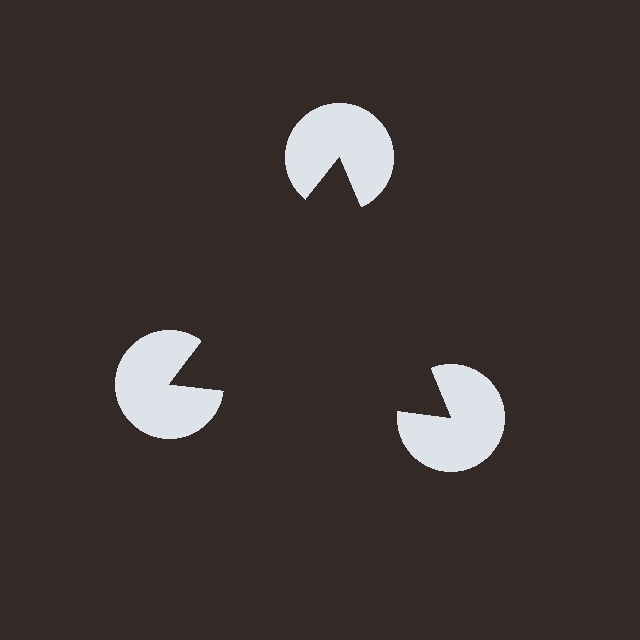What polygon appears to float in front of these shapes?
An illusory triangle — its edges are inferred from the aligned wedge cuts in the pac-man discs, not physically drawn.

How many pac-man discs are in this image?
There are 3 — one at each vertex of the illusory triangle.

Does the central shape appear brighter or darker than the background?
It typically appears slightly darker than the background, even though no actual brightness change is drawn.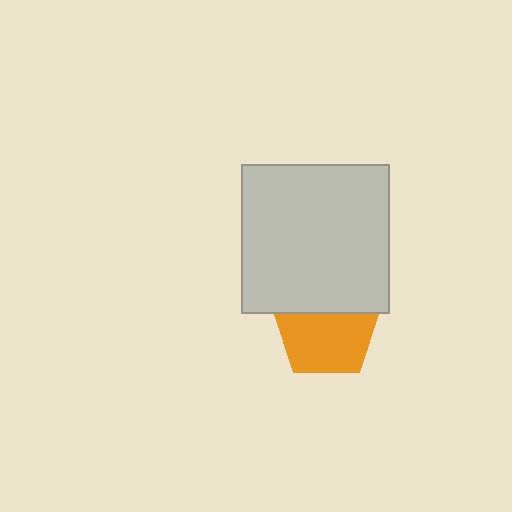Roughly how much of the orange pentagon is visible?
Most of it is visible (roughly 66%).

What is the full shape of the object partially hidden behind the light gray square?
The partially hidden object is an orange pentagon.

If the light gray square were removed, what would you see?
You would see the complete orange pentagon.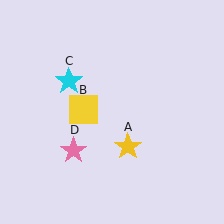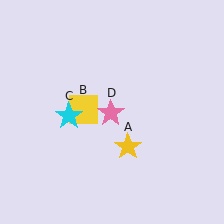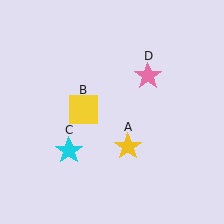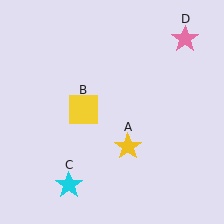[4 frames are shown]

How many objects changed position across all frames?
2 objects changed position: cyan star (object C), pink star (object D).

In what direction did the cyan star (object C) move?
The cyan star (object C) moved down.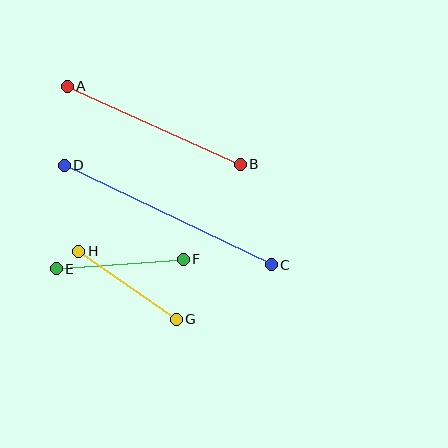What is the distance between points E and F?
The distance is approximately 127 pixels.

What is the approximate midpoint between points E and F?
The midpoint is at approximately (120, 264) pixels.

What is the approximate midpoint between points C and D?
The midpoint is at approximately (168, 215) pixels.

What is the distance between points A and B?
The distance is approximately 190 pixels.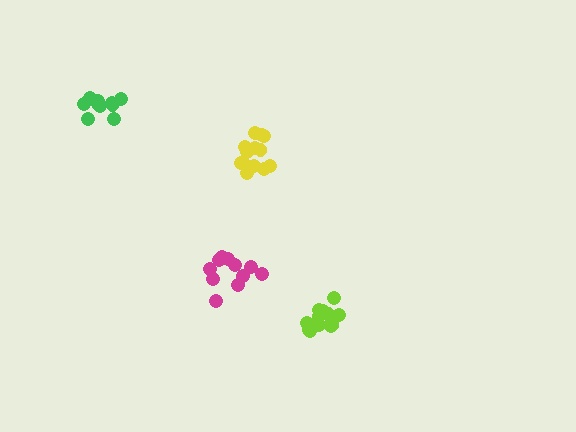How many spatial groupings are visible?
There are 4 spatial groupings.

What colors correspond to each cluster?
The clusters are colored: green, magenta, yellow, lime.